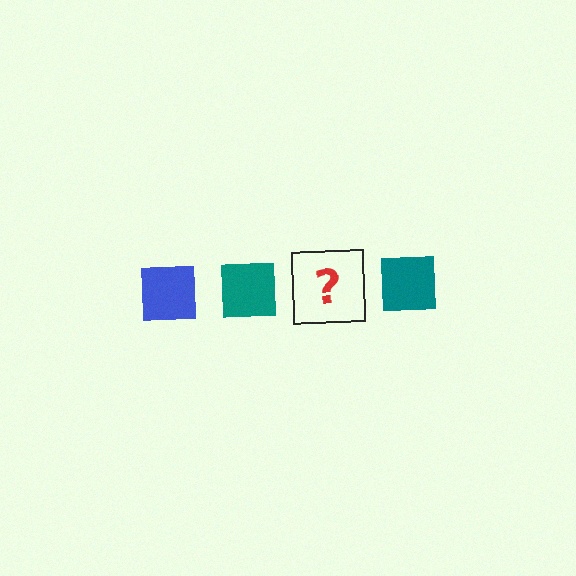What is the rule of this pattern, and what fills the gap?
The rule is that the pattern cycles through blue, teal squares. The gap should be filled with a blue square.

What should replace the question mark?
The question mark should be replaced with a blue square.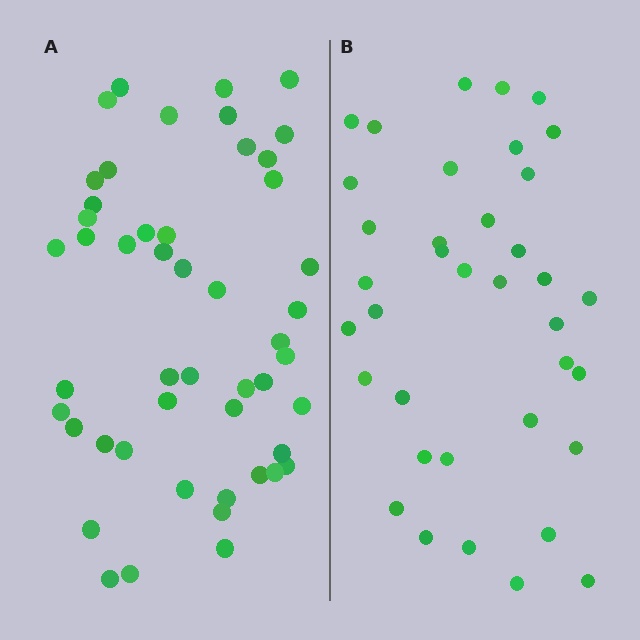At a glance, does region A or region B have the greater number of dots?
Region A (the left region) has more dots.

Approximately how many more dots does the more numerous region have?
Region A has roughly 12 or so more dots than region B.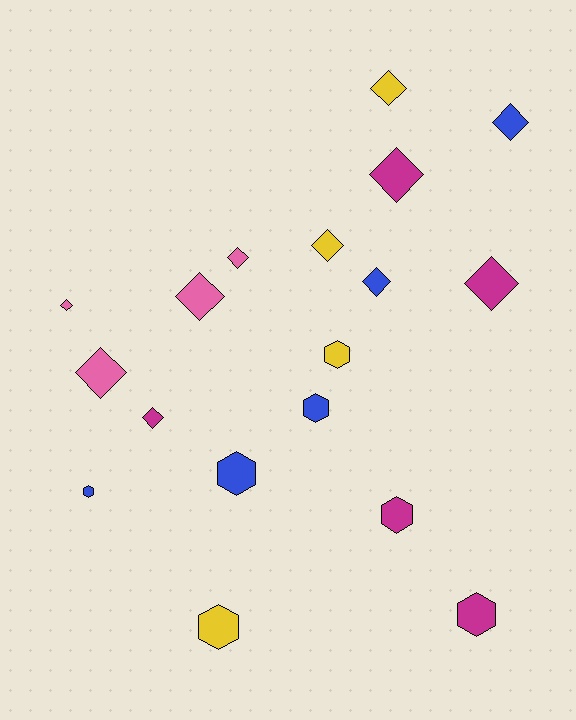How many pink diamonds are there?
There are 4 pink diamonds.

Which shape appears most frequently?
Diamond, with 11 objects.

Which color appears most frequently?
Blue, with 5 objects.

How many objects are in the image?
There are 18 objects.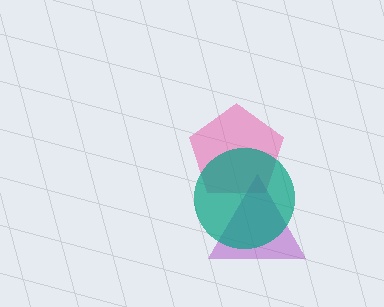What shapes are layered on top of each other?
The layered shapes are: a pink pentagon, a purple triangle, a teal circle.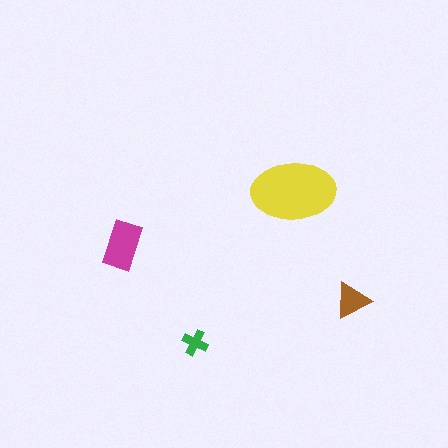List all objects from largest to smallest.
The yellow ellipse, the magenta rectangle, the brown triangle, the green cross.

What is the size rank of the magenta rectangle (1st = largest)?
2nd.